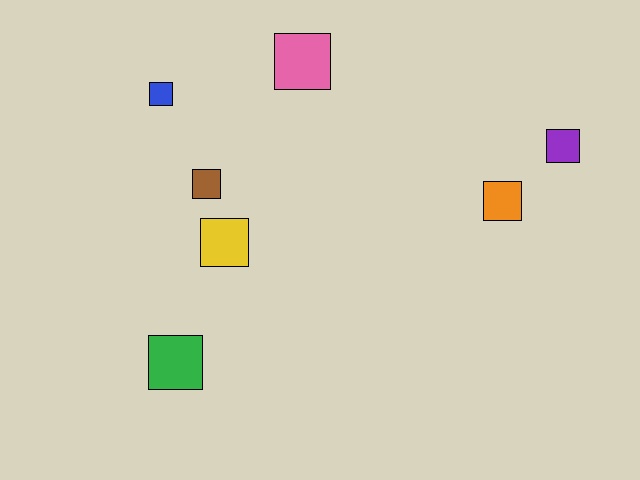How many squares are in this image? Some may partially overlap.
There are 7 squares.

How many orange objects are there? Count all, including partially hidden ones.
There is 1 orange object.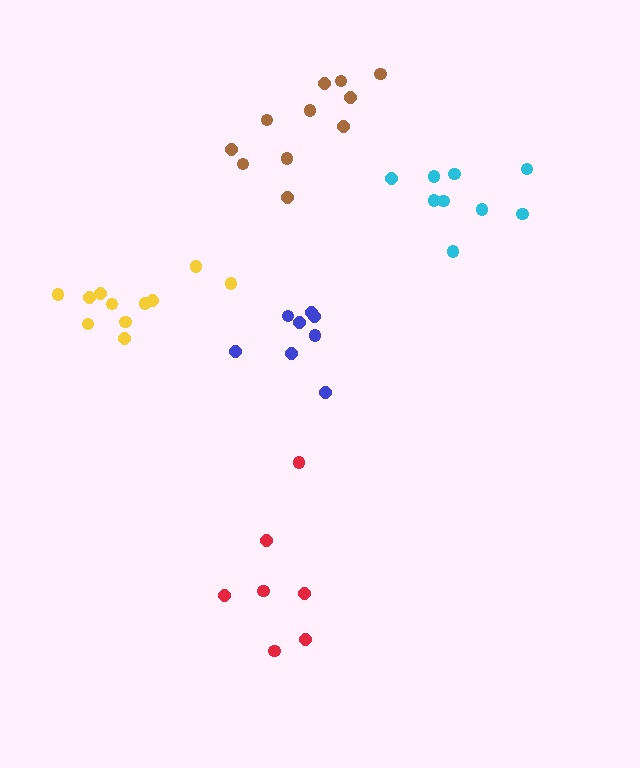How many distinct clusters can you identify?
There are 5 distinct clusters.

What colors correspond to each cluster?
The clusters are colored: blue, red, yellow, brown, cyan.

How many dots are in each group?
Group 1: 8 dots, Group 2: 7 dots, Group 3: 11 dots, Group 4: 11 dots, Group 5: 9 dots (46 total).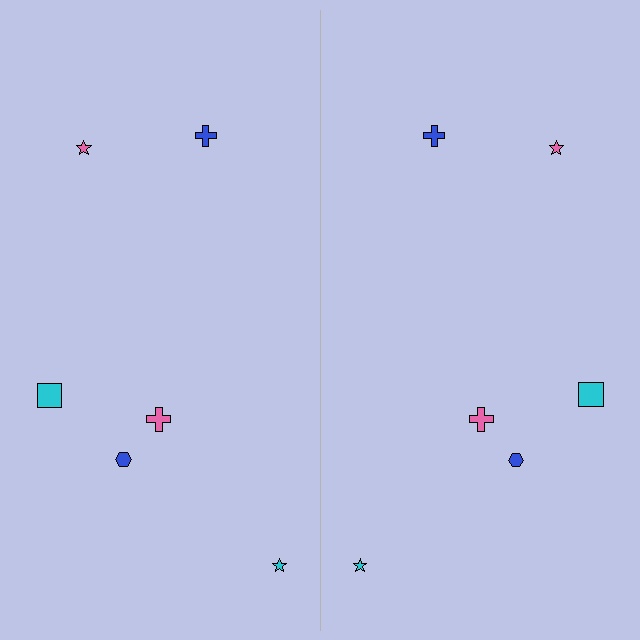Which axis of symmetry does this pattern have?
The pattern has a vertical axis of symmetry running through the center of the image.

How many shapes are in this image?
There are 12 shapes in this image.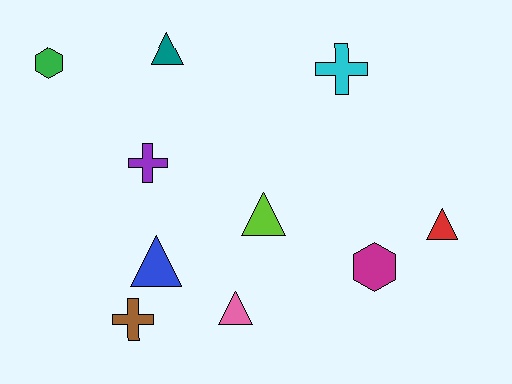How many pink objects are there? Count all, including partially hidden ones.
There is 1 pink object.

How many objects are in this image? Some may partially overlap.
There are 10 objects.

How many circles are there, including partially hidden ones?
There are no circles.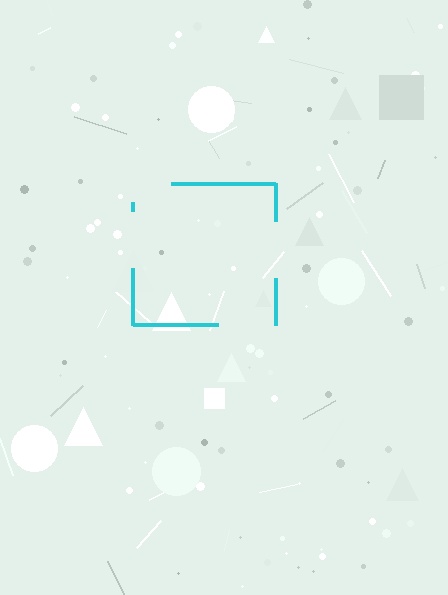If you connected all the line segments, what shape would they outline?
They would outline a square.